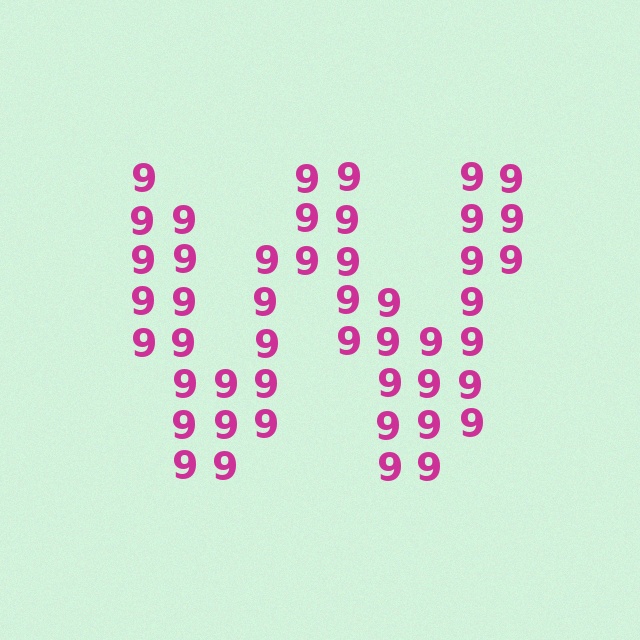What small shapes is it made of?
It is made of small digit 9's.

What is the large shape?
The large shape is the letter W.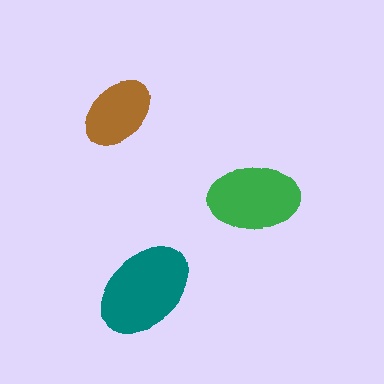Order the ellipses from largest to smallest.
the teal one, the green one, the brown one.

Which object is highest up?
The brown ellipse is topmost.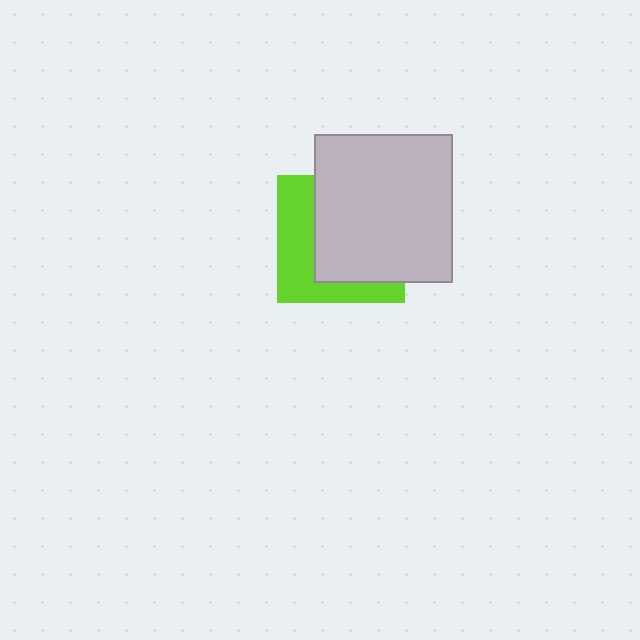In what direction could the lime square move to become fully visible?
The lime square could move left. That would shift it out from behind the light gray rectangle entirely.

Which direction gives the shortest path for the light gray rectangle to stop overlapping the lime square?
Moving right gives the shortest separation.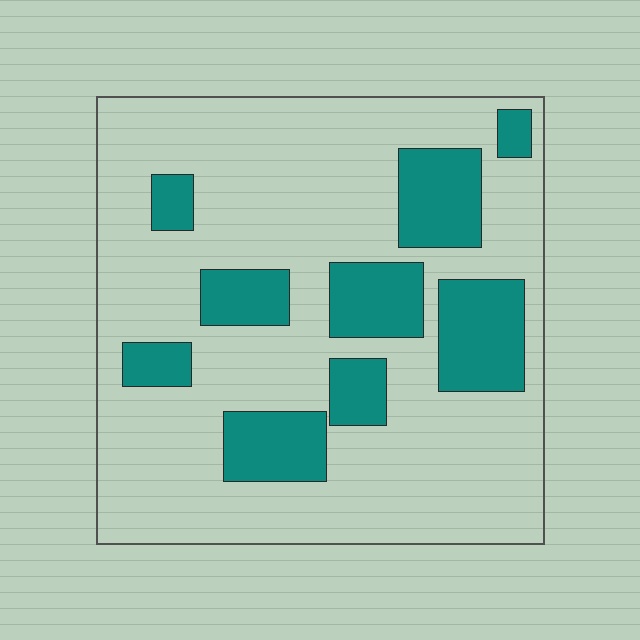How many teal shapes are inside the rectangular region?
9.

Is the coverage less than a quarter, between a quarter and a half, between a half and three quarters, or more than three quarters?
Less than a quarter.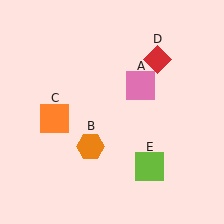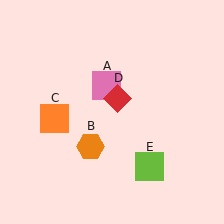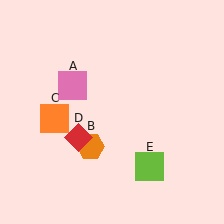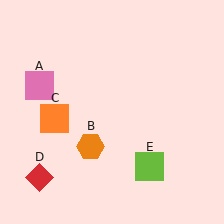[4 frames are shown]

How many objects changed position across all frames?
2 objects changed position: pink square (object A), red diamond (object D).